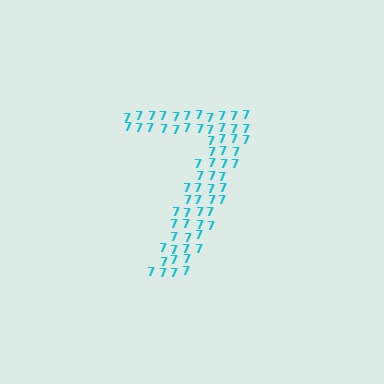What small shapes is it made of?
It is made of small digit 7's.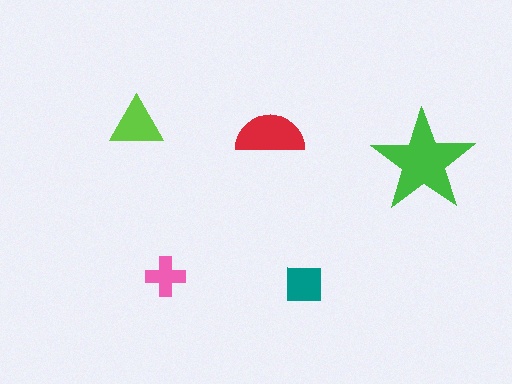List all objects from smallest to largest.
The pink cross, the teal square, the lime triangle, the red semicircle, the green star.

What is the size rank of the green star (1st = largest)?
1st.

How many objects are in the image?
There are 5 objects in the image.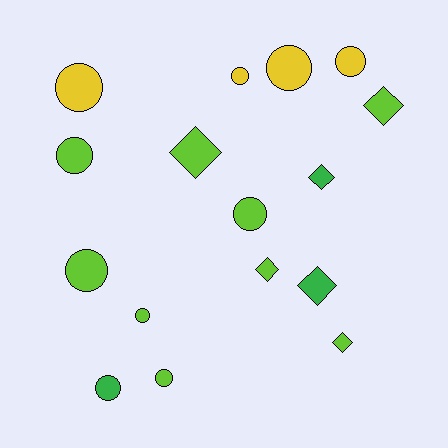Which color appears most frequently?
Lime, with 9 objects.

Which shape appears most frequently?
Circle, with 10 objects.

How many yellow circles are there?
There are 4 yellow circles.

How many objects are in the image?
There are 16 objects.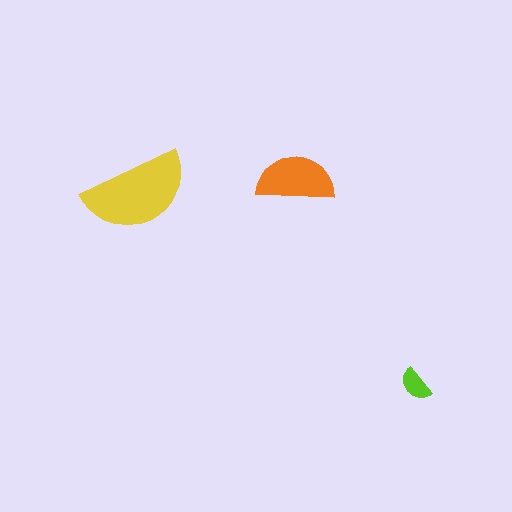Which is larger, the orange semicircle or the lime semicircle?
The orange one.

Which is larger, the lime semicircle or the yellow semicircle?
The yellow one.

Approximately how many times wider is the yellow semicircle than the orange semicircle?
About 1.5 times wider.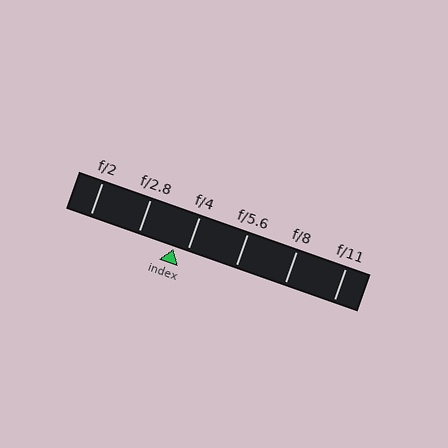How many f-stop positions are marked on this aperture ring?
There are 6 f-stop positions marked.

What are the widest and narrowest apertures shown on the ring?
The widest aperture shown is f/2 and the narrowest is f/11.